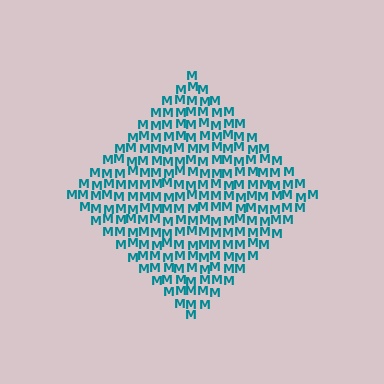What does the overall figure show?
The overall figure shows a diamond.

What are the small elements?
The small elements are letter M's.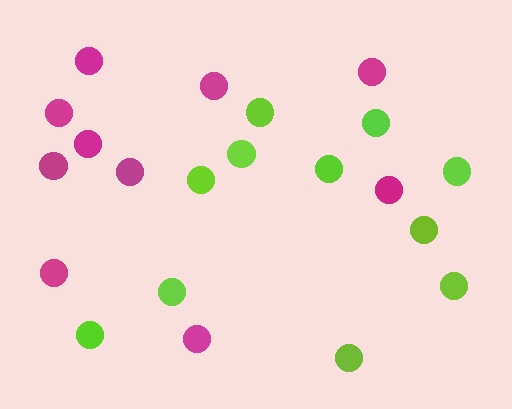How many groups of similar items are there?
There are 2 groups: one group of lime circles (11) and one group of magenta circles (10).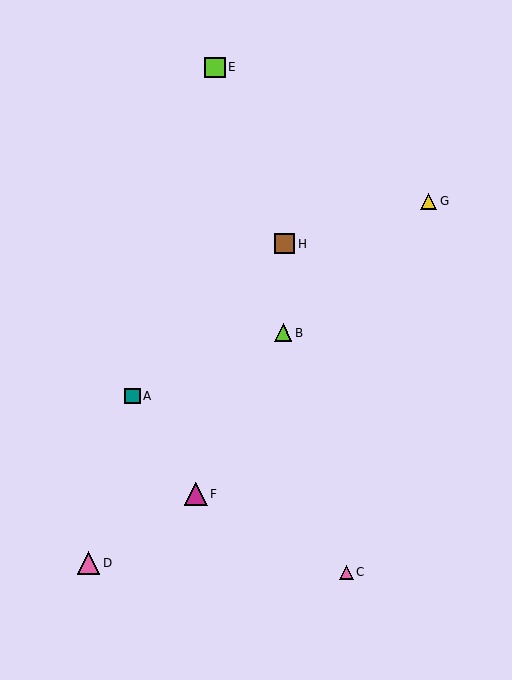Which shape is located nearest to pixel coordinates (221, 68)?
The lime square (labeled E) at (215, 67) is nearest to that location.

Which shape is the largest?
The magenta triangle (labeled F) is the largest.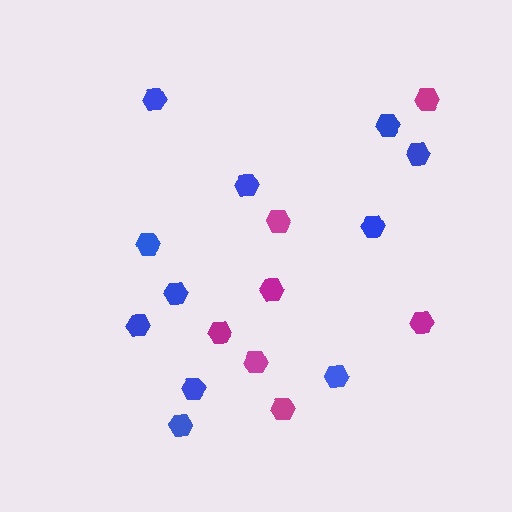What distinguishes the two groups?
There are 2 groups: one group of blue hexagons (11) and one group of magenta hexagons (7).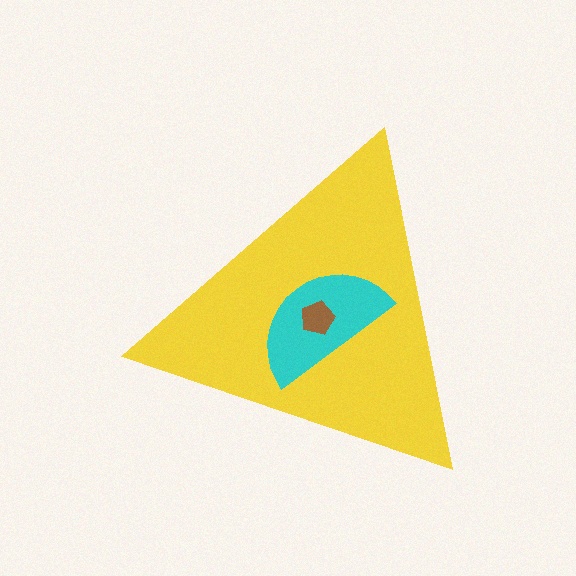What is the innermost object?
The brown pentagon.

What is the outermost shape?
The yellow triangle.